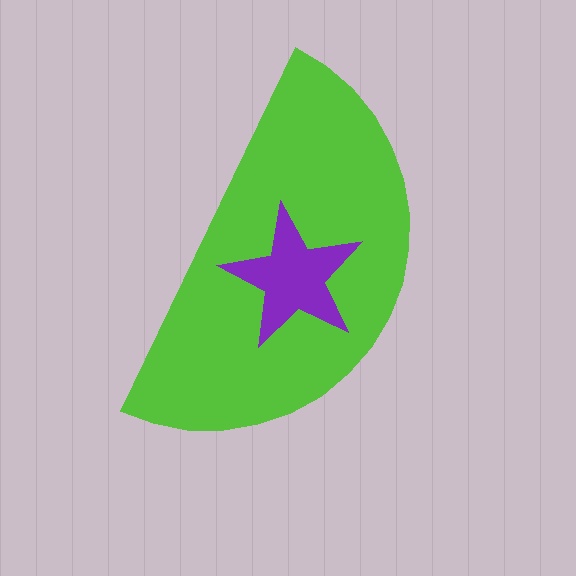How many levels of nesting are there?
2.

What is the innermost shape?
The purple star.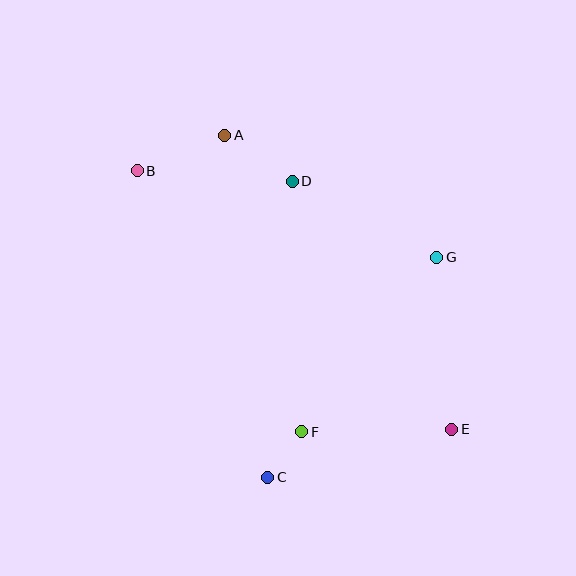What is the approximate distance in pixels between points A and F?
The distance between A and F is approximately 306 pixels.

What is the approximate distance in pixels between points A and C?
The distance between A and C is approximately 345 pixels.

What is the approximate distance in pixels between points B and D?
The distance between B and D is approximately 155 pixels.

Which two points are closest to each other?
Points C and F are closest to each other.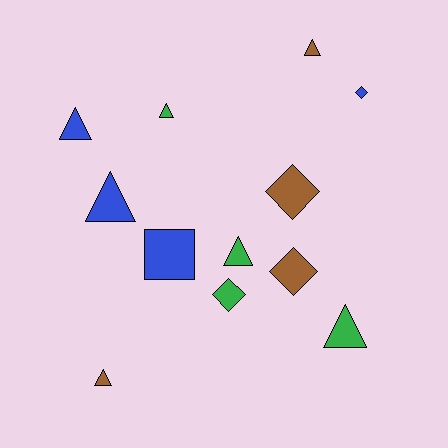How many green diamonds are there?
There is 1 green diamond.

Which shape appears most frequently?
Triangle, with 7 objects.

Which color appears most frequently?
Brown, with 4 objects.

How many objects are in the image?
There are 12 objects.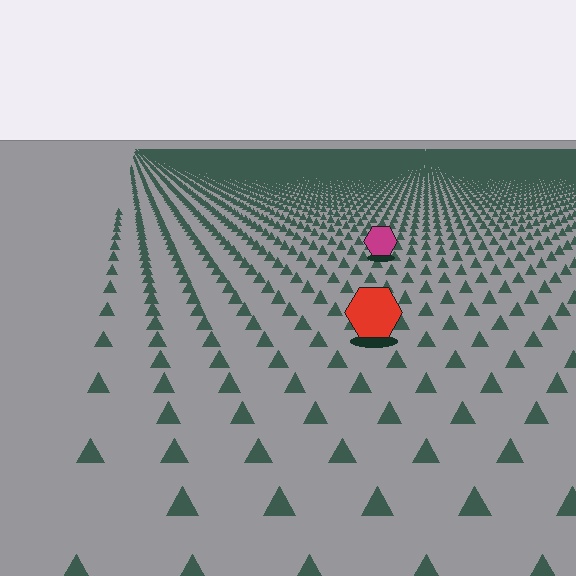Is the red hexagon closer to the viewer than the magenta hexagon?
Yes. The red hexagon is closer — you can tell from the texture gradient: the ground texture is coarser near it.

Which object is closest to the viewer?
The red hexagon is closest. The texture marks near it are larger and more spread out.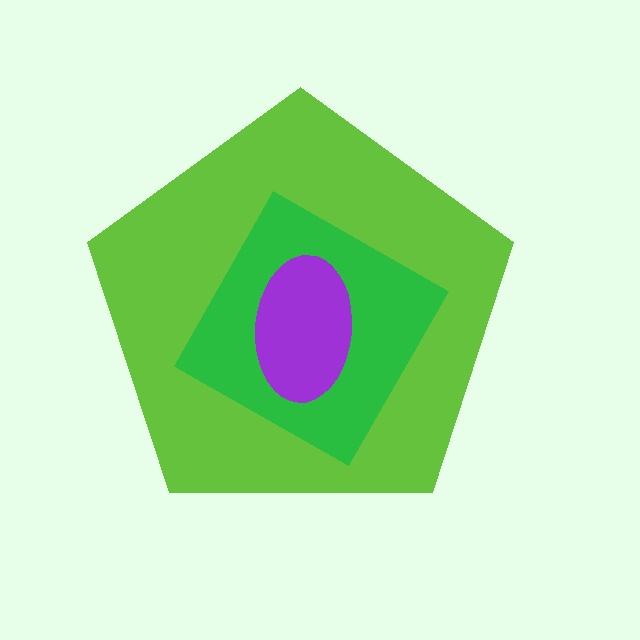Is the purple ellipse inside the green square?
Yes.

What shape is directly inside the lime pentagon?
The green square.